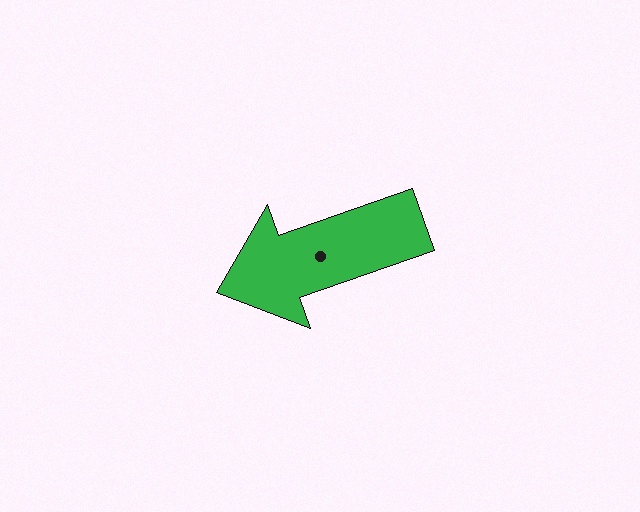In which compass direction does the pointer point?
West.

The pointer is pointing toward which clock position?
Roughly 8 o'clock.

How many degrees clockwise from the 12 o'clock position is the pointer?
Approximately 251 degrees.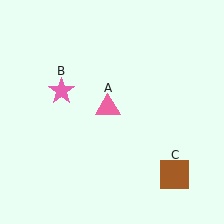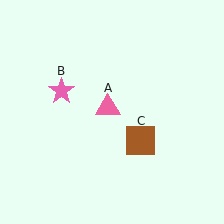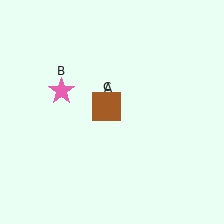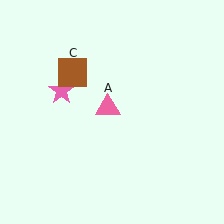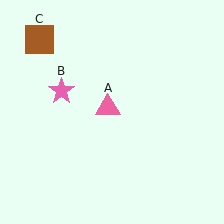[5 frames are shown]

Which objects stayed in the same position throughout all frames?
Pink triangle (object A) and pink star (object B) remained stationary.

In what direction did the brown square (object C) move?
The brown square (object C) moved up and to the left.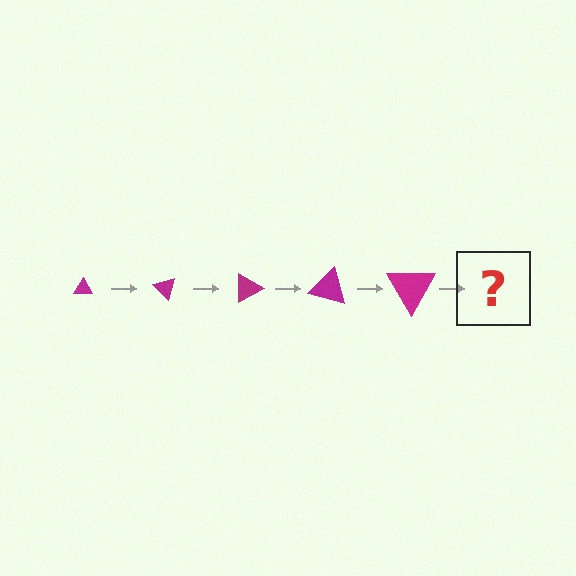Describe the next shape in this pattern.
It should be a triangle, larger than the previous one and rotated 225 degrees from the start.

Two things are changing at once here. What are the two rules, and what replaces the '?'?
The two rules are that the triangle grows larger each step and it rotates 45 degrees each step. The '?' should be a triangle, larger than the previous one and rotated 225 degrees from the start.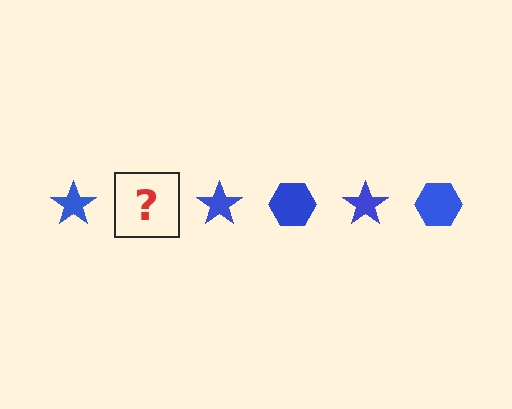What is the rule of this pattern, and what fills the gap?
The rule is that the pattern cycles through star, hexagon shapes in blue. The gap should be filled with a blue hexagon.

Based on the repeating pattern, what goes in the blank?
The blank should be a blue hexagon.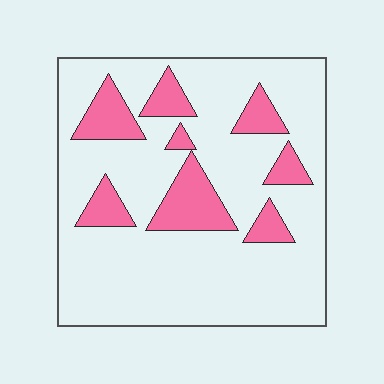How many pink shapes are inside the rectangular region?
8.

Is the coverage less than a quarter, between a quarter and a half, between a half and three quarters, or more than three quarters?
Less than a quarter.